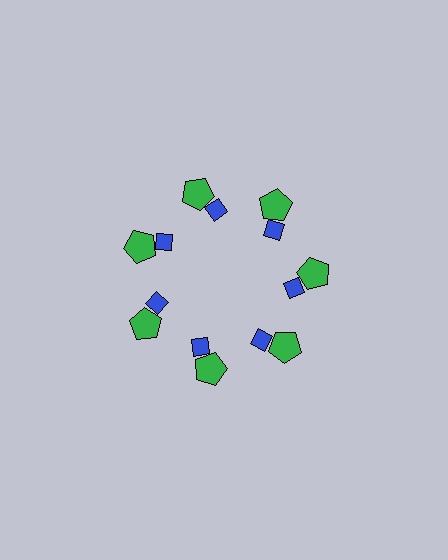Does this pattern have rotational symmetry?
Yes, this pattern has 7-fold rotational symmetry. It looks the same after rotating 51 degrees around the center.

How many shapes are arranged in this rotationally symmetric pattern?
There are 14 shapes, arranged in 7 groups of 2.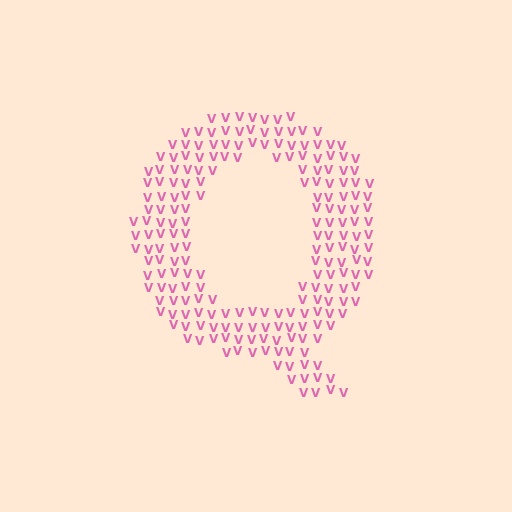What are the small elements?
The small elements are letter V's.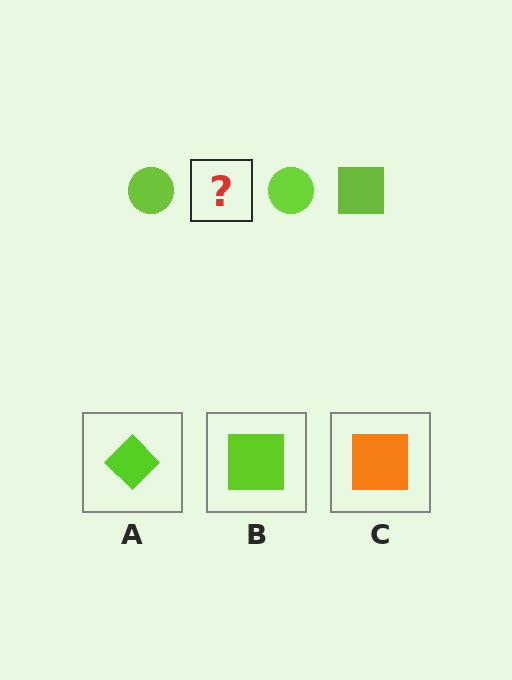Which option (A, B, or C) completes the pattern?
B.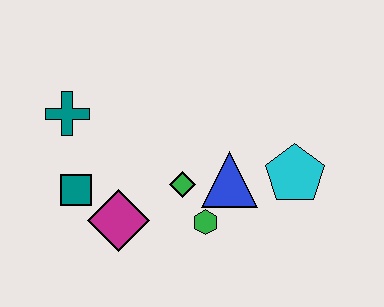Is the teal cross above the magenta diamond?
Yes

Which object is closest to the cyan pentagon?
The blue triangle is closest to the cyan pentagon.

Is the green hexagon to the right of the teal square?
Yes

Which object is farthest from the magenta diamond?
The cyan pentagon is farthest from the magenta diamond.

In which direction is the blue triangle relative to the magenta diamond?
The blue triangle is to the right of the magenta diamond.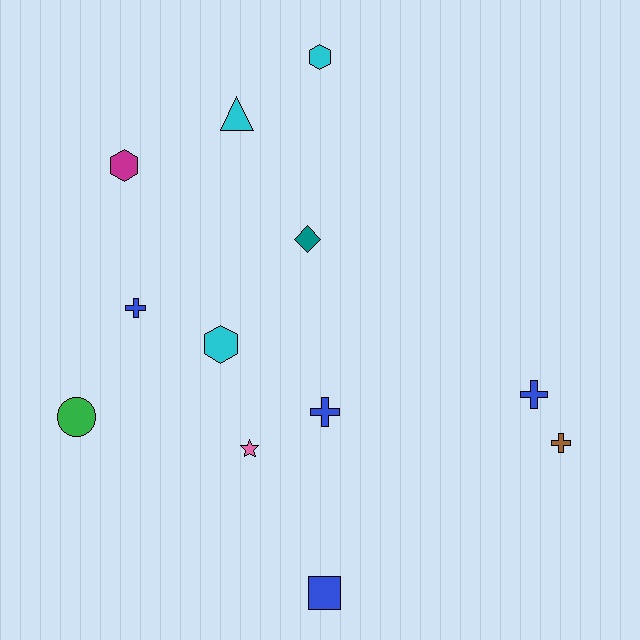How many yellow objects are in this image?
There are no yellow objects.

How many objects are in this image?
There are 12 objects.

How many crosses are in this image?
There are 4 crosses.